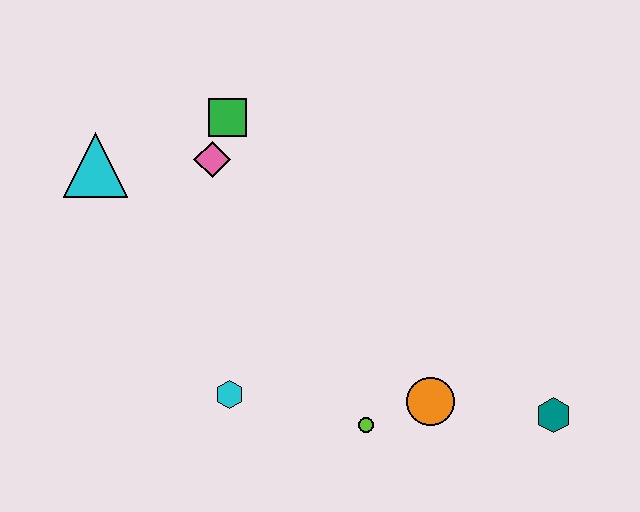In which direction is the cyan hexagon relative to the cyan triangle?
The cyan hexagon is below the cyan triangle.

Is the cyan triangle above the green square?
No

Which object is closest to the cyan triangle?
The pink diamond is closest to the cyan triangle.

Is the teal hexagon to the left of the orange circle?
No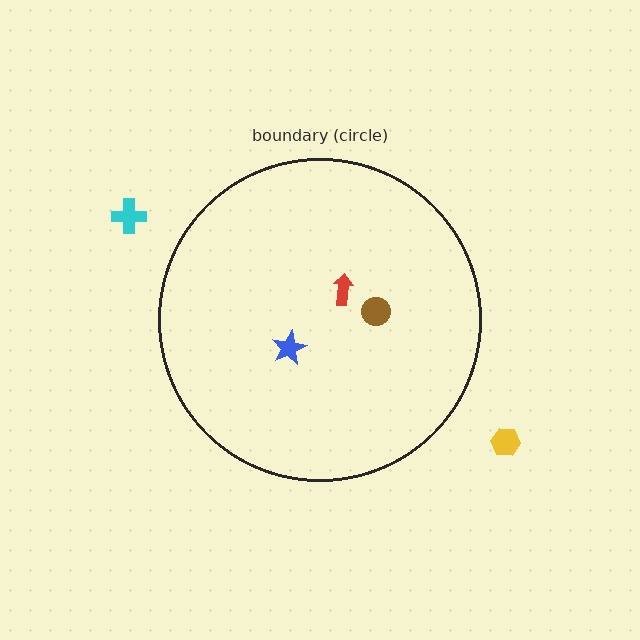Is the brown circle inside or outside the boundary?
Inside.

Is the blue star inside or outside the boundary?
Inside.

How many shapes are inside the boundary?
3 inside, 2 outside.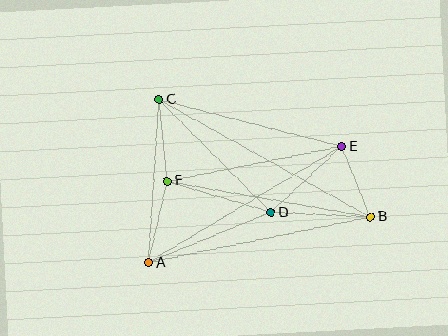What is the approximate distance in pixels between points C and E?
The distance between C and E is approximately 189 pixels.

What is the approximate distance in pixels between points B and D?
The distance between B and D is approximately 99 pixels.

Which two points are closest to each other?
Points B and E are closest to each other.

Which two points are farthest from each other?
Points B and C are farthest from each other.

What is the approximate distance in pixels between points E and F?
The distance between E and F is approximately 178 pixels.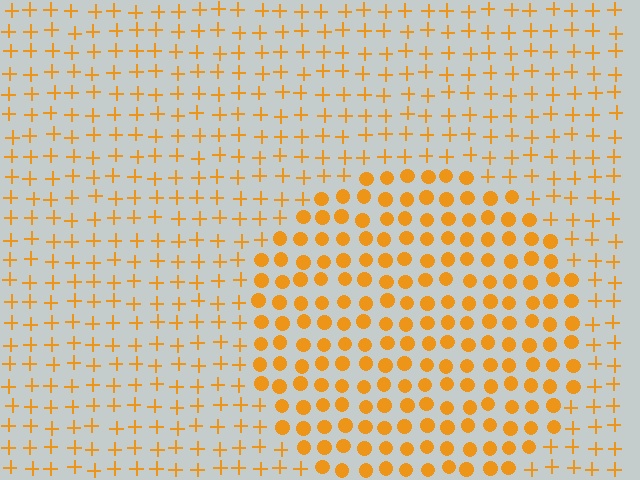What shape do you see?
I see a circle.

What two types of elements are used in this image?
The image uses circles inside the circle region and plus signs outside it.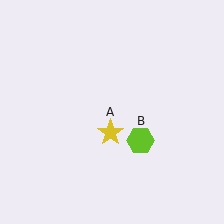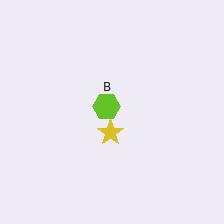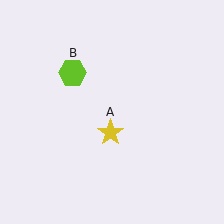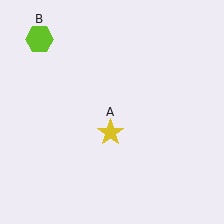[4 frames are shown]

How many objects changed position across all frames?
1 object changed position: lime hexagon (object B).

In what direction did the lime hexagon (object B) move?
The lime hexagon (object B) moved up and to the left.